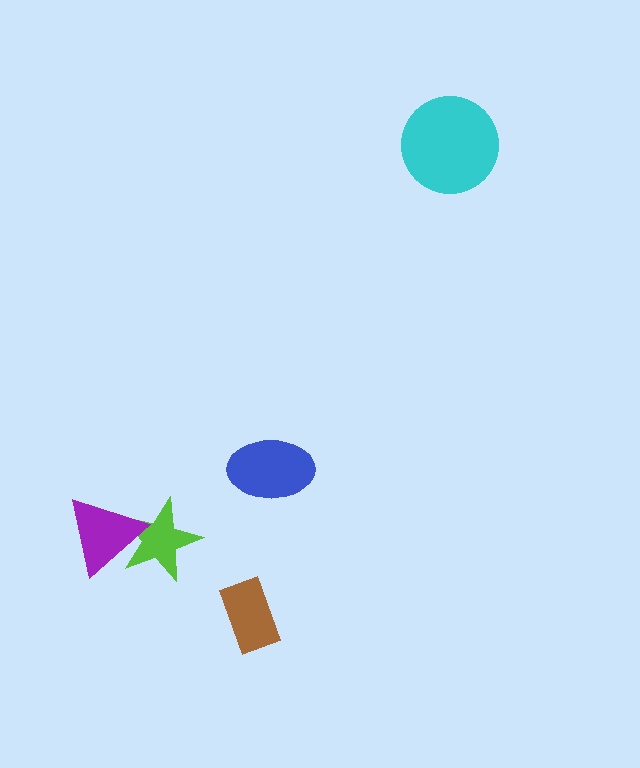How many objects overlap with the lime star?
1 object overlaps with the lime star.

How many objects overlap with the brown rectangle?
0 objects overlap with the brown rectangle.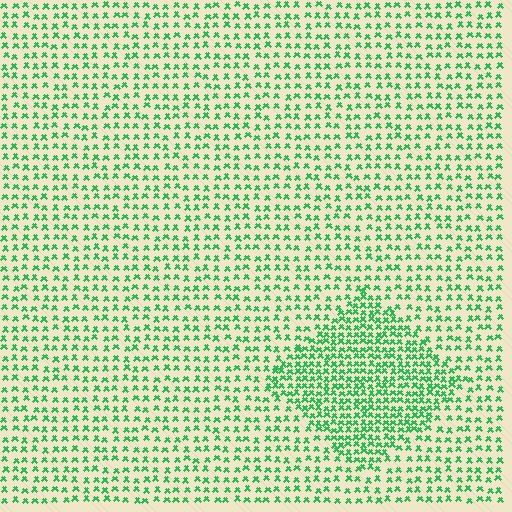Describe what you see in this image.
The image contains small green elements arranged at two different densities. A diamond-shaped region is visible where the elements are more densely packed than the surrounding area.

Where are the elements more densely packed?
The elements are more densely packed inside the diamond boundary.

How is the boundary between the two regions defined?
The boundary is defined by a change in element density (approximately 1.9x ratio). All elements are the same color, size, and shape.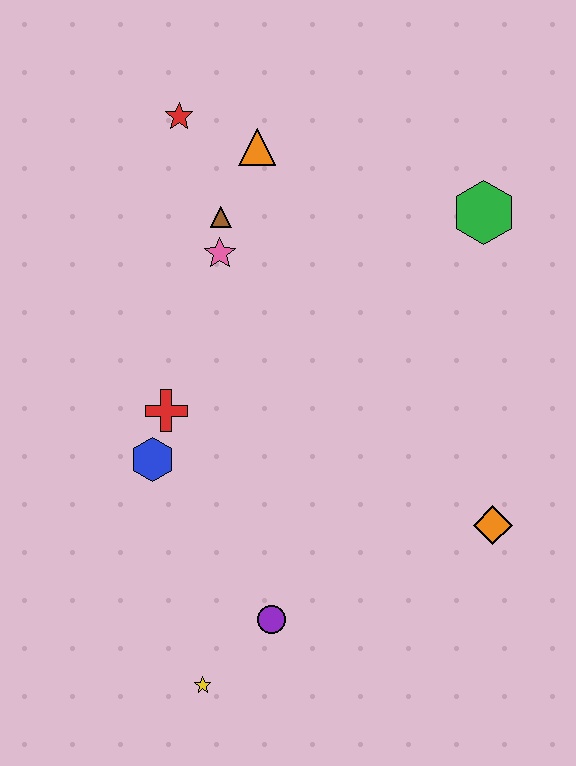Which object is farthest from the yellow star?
The red star is farthest from the yellow star.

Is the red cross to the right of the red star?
No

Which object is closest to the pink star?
The brown triangle is closest to the pink star.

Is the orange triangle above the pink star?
Yes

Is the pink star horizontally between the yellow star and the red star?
No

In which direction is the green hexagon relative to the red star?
The green hexagon is to the right of the red star.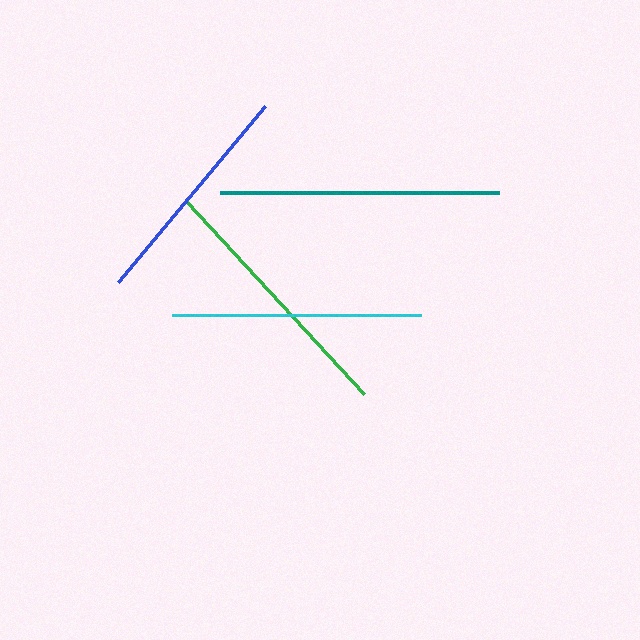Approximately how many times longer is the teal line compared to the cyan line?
The teal line is approximately 1.1 times the length of the cyan line.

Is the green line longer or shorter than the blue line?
The green line is longer than the blue line.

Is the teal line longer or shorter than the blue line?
The teal line is longer than the blue line.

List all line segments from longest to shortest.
From longest to shortest: teal, green, cyan, blue.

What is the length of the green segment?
The green segment is approximately 262 pixels long.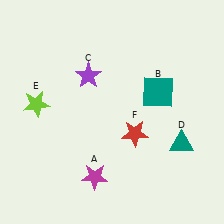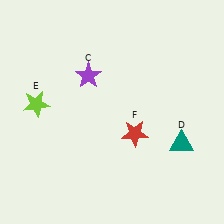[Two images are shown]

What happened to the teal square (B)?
The teal square (B) was removed in Image 2. It was in the top-right area of Image 1.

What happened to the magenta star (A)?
The magenta star (A) was removed in Image 2. It was in the bottom-left area of Image 1.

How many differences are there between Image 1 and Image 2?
There are 2 differences between the two images.